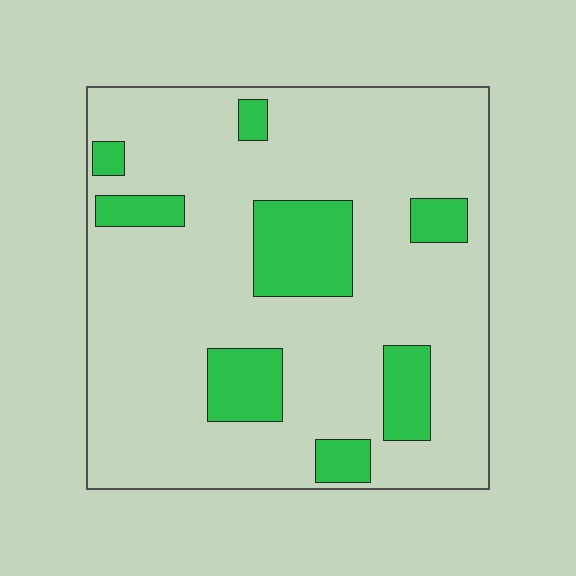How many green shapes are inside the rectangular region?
8.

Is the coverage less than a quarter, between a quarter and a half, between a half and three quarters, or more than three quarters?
Less than a quarter.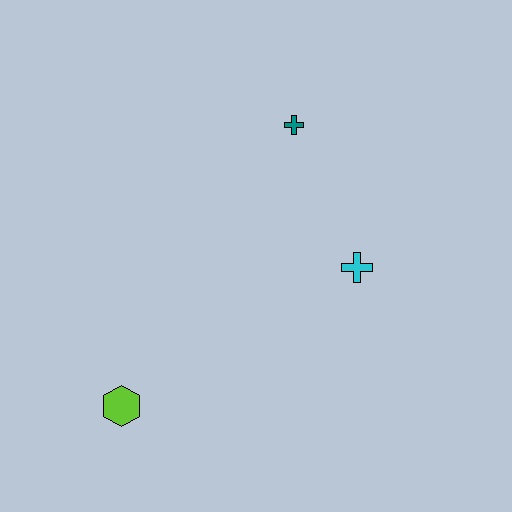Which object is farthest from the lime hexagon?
The teal cross is farthest from the lime hexagon.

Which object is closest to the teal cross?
The cyan cross is closest to the teal cross.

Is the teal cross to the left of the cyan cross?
Yes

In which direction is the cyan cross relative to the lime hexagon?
The cyan cross is to the right of the lime hexagon.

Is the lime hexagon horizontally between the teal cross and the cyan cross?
No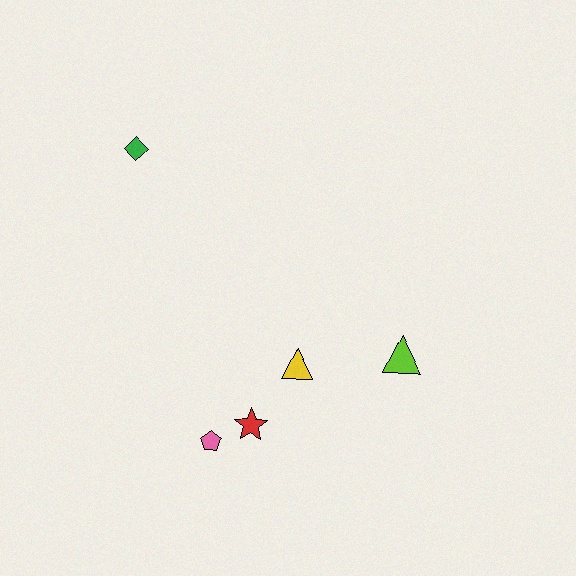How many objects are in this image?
There are 5 objects.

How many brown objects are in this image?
There are no brown objects.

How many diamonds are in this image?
There is 1 diamond.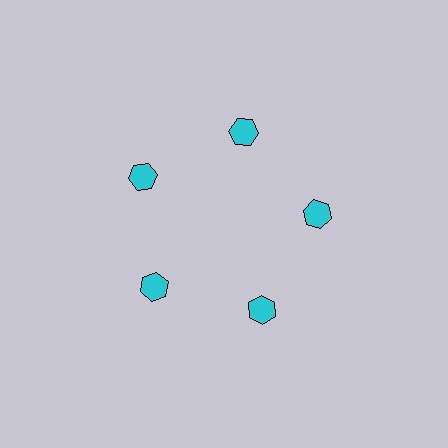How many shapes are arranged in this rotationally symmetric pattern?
There are 5 shapes, arranged in 5 groups of 1.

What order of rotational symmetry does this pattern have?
This pattern has 5-fold rotational symmetry.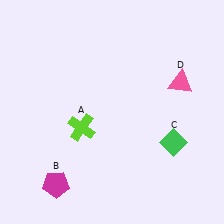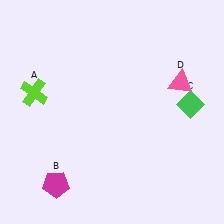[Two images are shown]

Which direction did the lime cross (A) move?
The lime cross (A) moved left.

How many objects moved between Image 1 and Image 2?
2 objects moved between the two images.